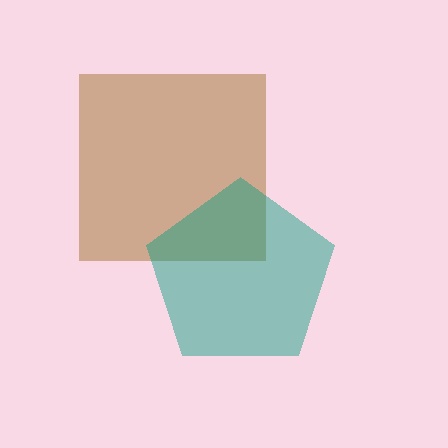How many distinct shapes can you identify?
There are 2 distinct shapes: a brown square, a teal pentagon.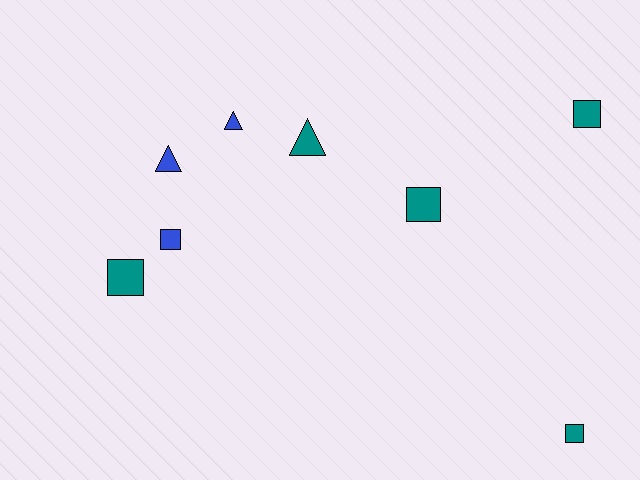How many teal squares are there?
There are 4 teal squares.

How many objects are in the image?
There are 8 objects.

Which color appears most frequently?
Teal, with 5 objects.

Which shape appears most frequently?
Square, with 5 objects.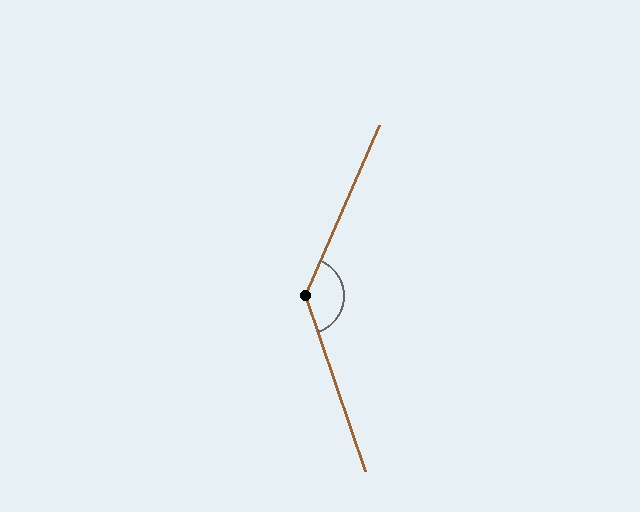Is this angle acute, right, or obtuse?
It is obtuse.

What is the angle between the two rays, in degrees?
Approximately 138 degrees.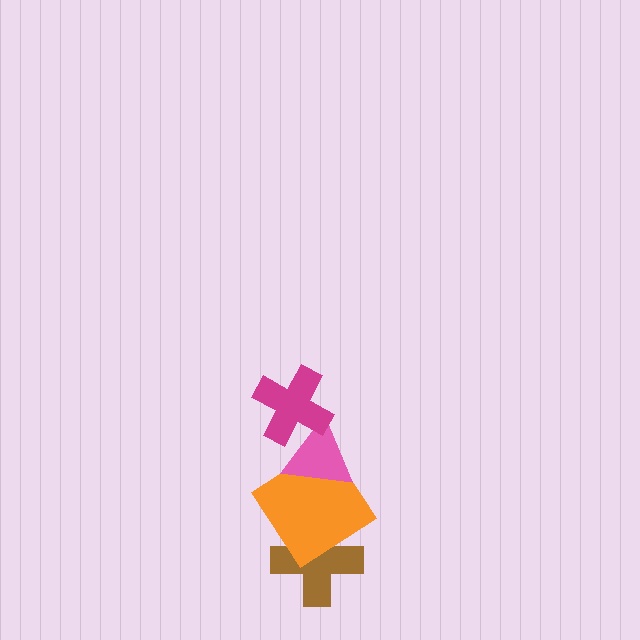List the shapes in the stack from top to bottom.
From top to bottom: the magenta cross, the pink triangle, the orange diamond, the brown cross.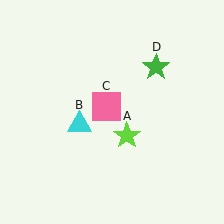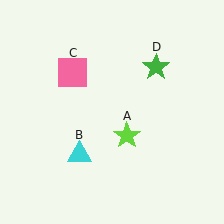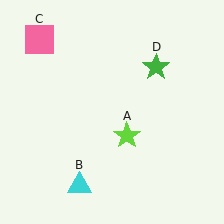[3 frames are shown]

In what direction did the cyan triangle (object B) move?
The cyan triangle (object B) moved down.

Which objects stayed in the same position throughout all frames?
Lime star (object A) and green star (object D) remained stationary.